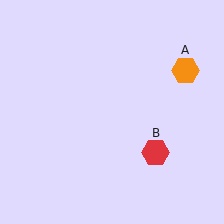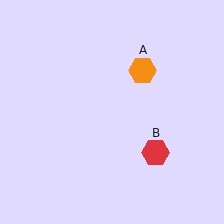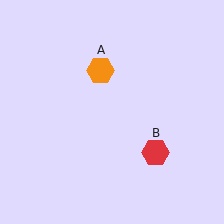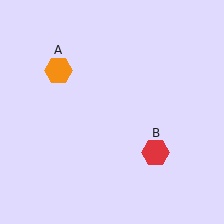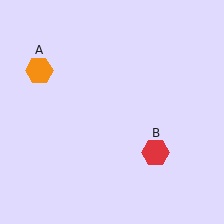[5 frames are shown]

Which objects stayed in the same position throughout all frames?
Red hexagon (object B) remained stationary.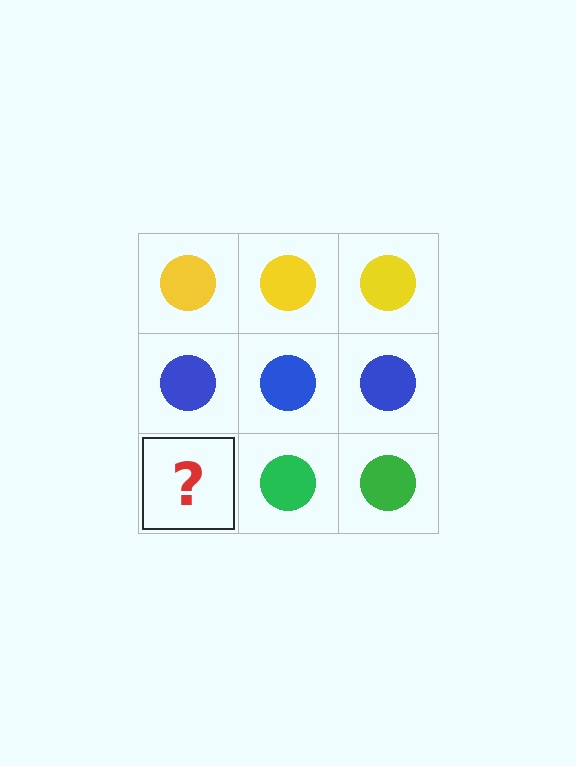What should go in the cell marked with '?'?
The missing cell should contain a green circle.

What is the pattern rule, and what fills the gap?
The rule is that each row has a consistent color. The gap should be filled with a green circle.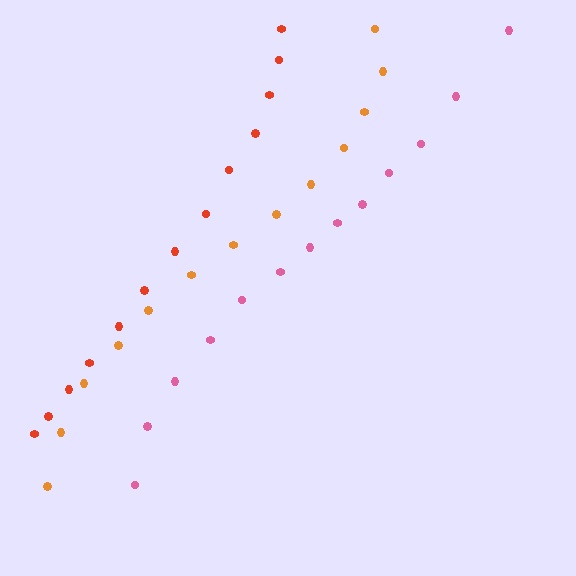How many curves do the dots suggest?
There are 3 distinct paths.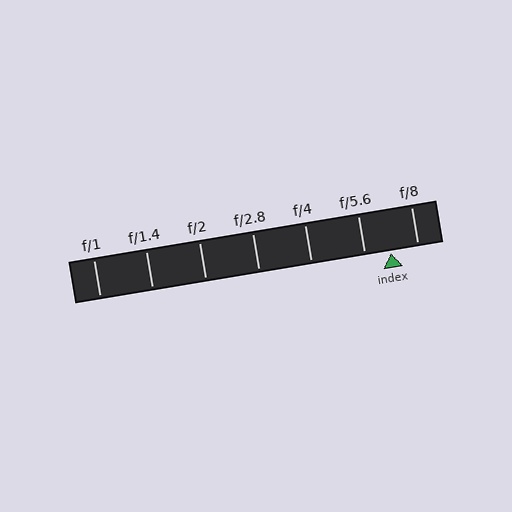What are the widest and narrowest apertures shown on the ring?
The widest aperture shown is f/1 and the narrowest is f/8.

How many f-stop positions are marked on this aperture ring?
There are 7 f-stop positions marked.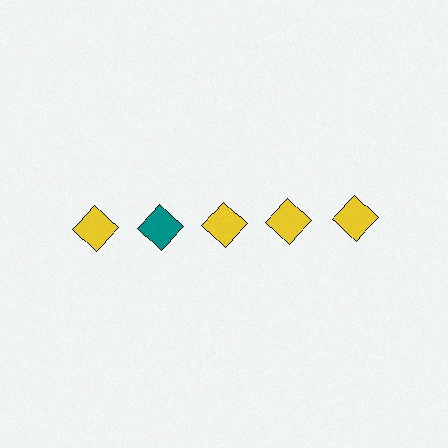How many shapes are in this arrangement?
There are 5 shapes arranged in a grid pattern.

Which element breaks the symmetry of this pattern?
The teal diamond in the top row, second from left column breaks the symmetry. All other shapes are yellow diamonds.